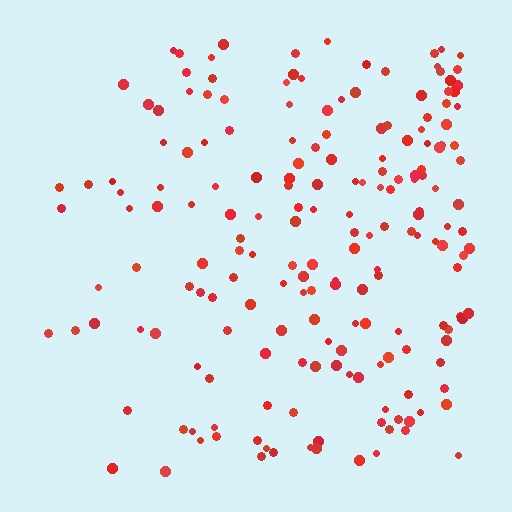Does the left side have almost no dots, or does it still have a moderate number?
Still a moderate number, just noticeably fewer than the right.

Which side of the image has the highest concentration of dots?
The right.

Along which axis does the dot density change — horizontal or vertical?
Horizontal.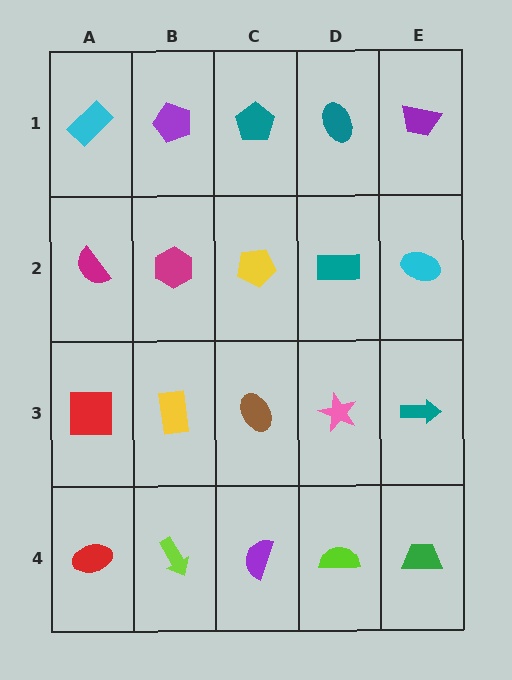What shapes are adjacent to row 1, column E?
A cyan ellipse (row 2, column E), a teal ellipse (row 1, column D).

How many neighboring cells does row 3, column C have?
4.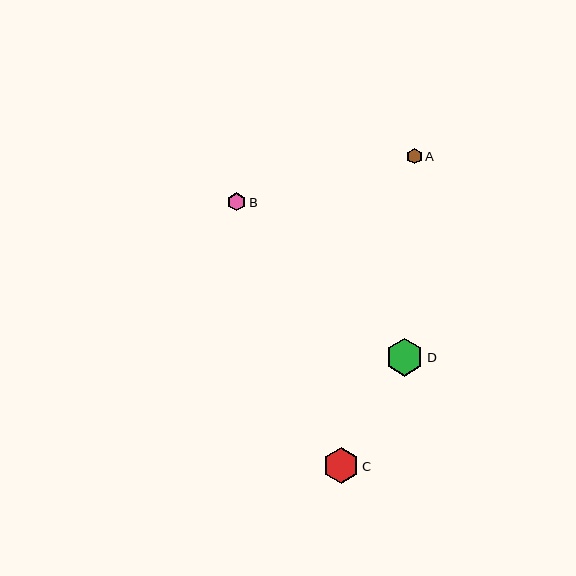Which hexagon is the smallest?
Hexagon A is the smallest with a size of approximately 16 pixels.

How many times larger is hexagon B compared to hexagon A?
Hexagon B is approximately 1.2 times the size of hexagon A.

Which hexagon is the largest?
Hexagon D is the largest with a size of approximately 38 pixels.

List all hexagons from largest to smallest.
From largest to smallest: D, C, B, A.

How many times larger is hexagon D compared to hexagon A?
Hexagon D is approximately 2.4 times the size of hexagon A.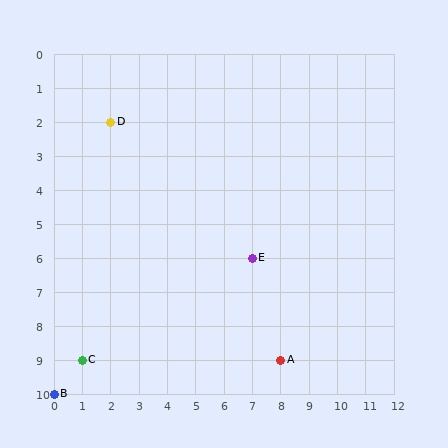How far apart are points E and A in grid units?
Points E and A are 1 column and 3 rows apart (about 3.2 grid units diagonally).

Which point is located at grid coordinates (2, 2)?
Point D is at (2, 2).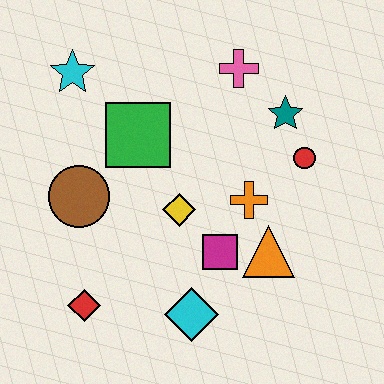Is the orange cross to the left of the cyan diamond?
No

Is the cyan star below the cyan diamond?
No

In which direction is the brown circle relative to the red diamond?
The brown circle is above the red diamond.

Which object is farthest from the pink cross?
The red diamond is farthest from the pink cross.